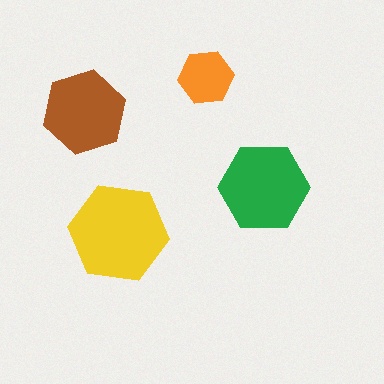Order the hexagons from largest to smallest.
the yellow one, the green one, the brown one, the orange one.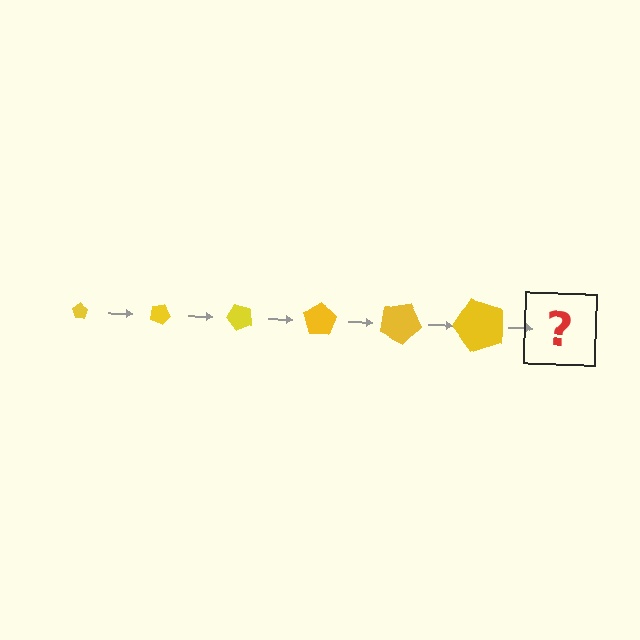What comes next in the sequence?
The next element should be a pentagon, larger than the previous one and rotated 150 degrees from the start.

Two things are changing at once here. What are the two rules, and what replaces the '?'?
The two rules are that the pentagon grows larger each step and it rotates 25 degrees each step. The '?' should be a pentagon, larger than the previous one and rotated 150 degrees from the start.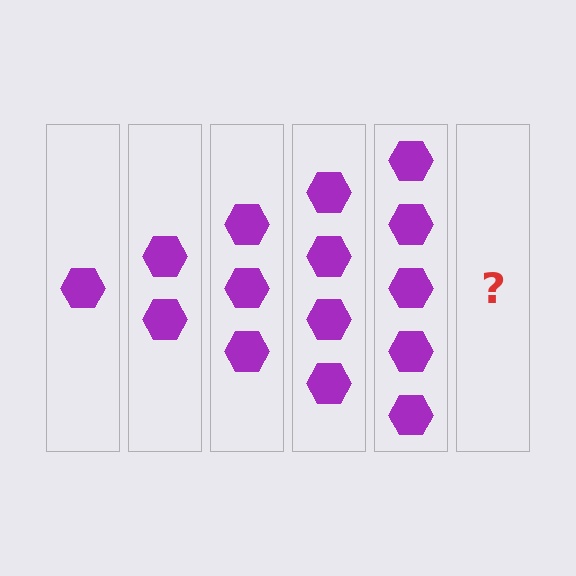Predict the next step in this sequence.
The next step is 6 hexagons.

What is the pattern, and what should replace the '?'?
The pattern is that each step adds one more hexagon. The '?' should be 6 hexagons.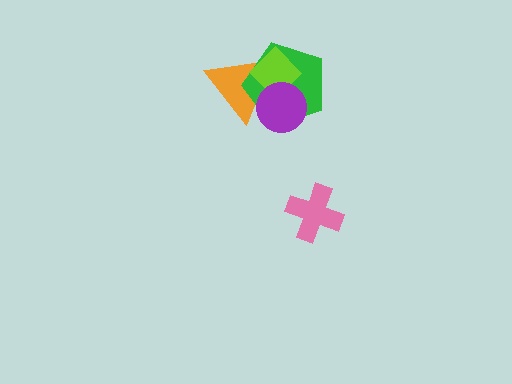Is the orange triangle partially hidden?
Yes, it is partially covered by another shape.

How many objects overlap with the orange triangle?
3 objects overlap with the orange triangle.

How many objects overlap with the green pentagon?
3 objects overlap with the green pentagon.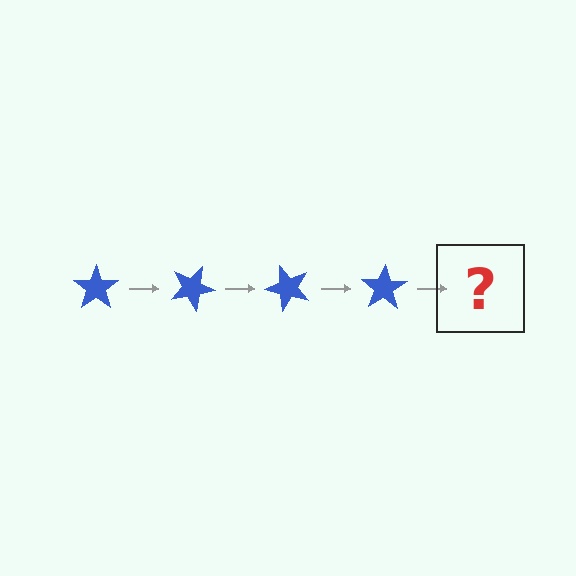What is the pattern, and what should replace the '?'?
The pattern is that the star rotates 25 degrees each step. The '?' should be a blue star rotated 100 degrees.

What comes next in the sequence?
The next element should be a blue star rotated 100 degrees.